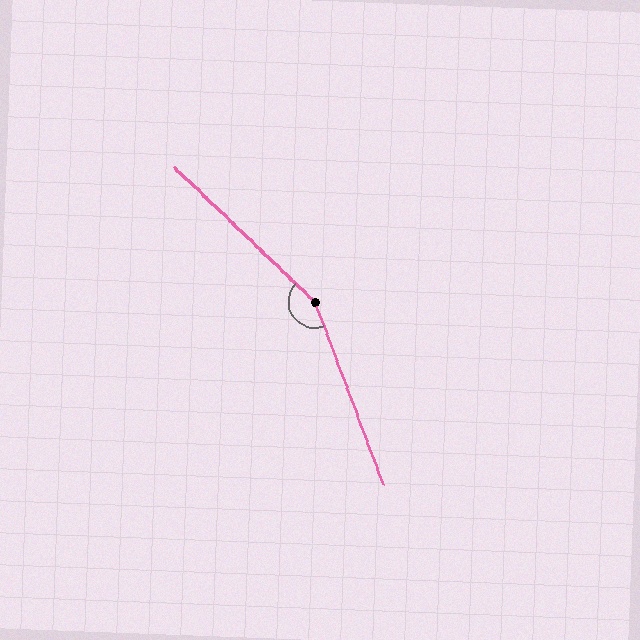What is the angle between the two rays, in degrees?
Approximately 154 degrees.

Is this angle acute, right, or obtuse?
It is obtuse.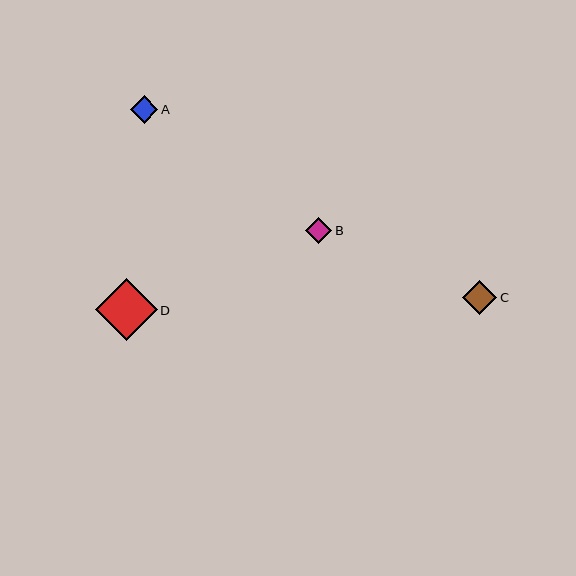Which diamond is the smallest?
Diamond B is the smallest with a size of approximately 27 pixels.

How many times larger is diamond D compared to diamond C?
Diamond D is approximately 1.8 times the size of diamond C.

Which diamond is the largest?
Diamond D is the largest with a size of approximately 62 pixels.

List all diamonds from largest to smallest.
From largest to smallest: D, C, A, B.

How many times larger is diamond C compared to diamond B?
Diamond C is approximately 1.3 times the size of diamond B.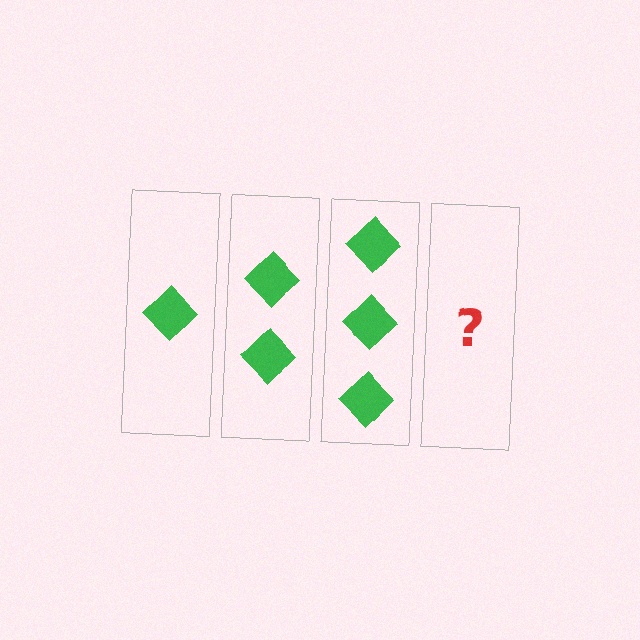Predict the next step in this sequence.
The next step is 4 diamonds.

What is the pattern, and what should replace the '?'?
The pattern is that each step adds one more diamond. The '?' should be 4 diamonds.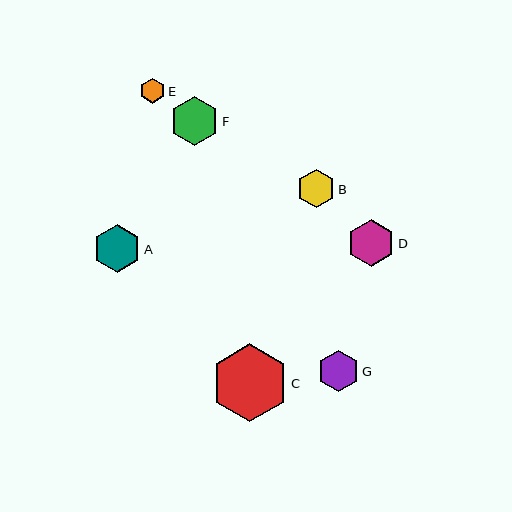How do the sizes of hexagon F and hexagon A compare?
Hexagon F and hexagon A are approximately the same size.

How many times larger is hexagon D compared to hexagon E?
Hexagon D is approximately 1.9 times the size of hexagon E.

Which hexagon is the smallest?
Hexagon E is the smallest with a size of approximately 25 pixels.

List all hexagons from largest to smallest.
From largest to smallest: C, F, A, D, G, B, E.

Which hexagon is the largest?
Hexagon C is the largest with a size of approximately 78 pixels.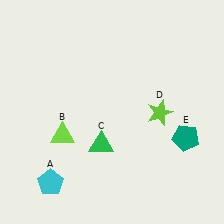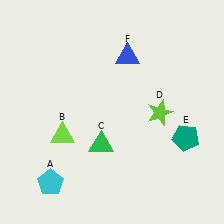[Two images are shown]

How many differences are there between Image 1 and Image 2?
There is 1 difference between the two images.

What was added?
A blue triangle (F) was added in Image 2.